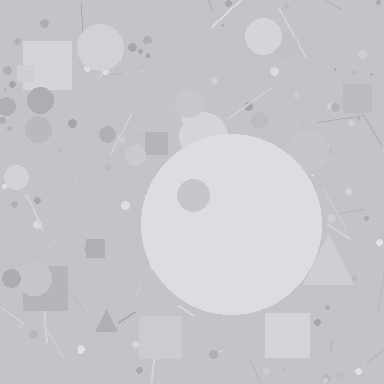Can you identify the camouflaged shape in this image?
The camouflaged shape is a circle.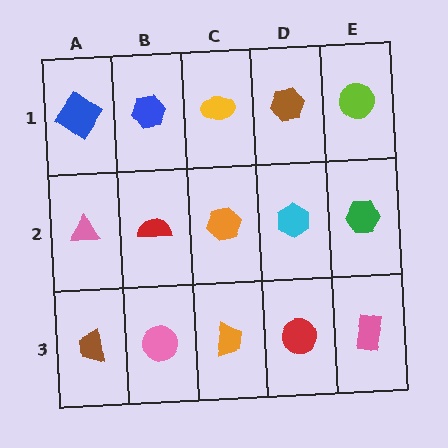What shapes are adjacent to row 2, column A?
A blue diamond (row 1, column A), a brown trapezoid (row 3, column A), a red semicircle (row 2, column B).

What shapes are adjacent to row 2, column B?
A blue hexagon (row 1, column B), a pink circle (row 3, column B), a pink triangle (row 2, column A), an orange hexagon (row 2, column C).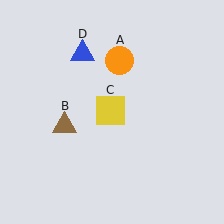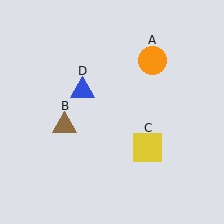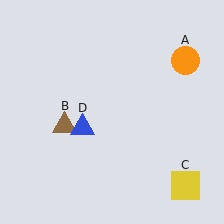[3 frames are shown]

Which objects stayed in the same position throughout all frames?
Brown triangle (object B) remained stationary.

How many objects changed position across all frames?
3 objects changed position: orange circle (object A), yellow square (object C), blue triangle (object D).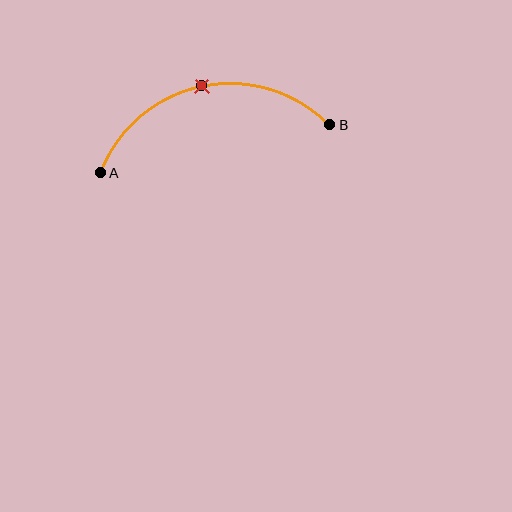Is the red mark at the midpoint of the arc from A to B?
Yes. The red mark lies on the arc at equal arc-length from both A and B — it is the arc midpoint.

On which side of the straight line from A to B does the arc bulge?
The arc bulges above the straight line connecting A and B.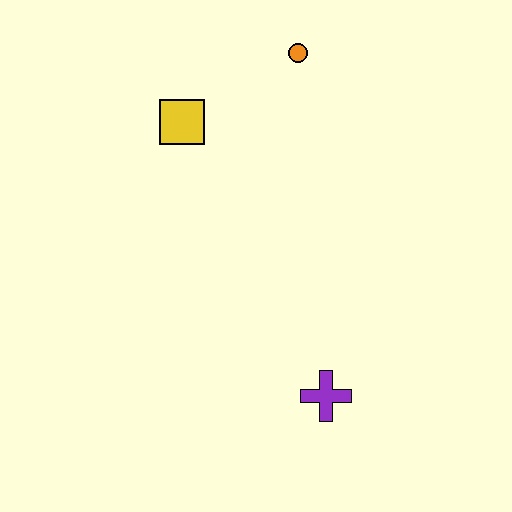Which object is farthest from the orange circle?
The purple cross is farthest from the orange circle.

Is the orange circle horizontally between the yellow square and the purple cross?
Yes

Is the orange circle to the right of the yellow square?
Yes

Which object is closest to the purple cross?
The yellow square is closest to the purple cross.